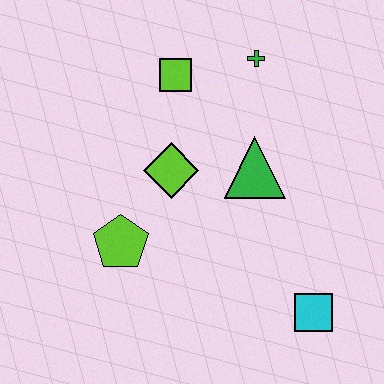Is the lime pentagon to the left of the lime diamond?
Yes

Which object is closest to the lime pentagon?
The lime diamond is closest to the lime pentagon.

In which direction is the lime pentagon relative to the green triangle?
The lime pentagon is to the left of the green triangle.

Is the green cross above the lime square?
Yes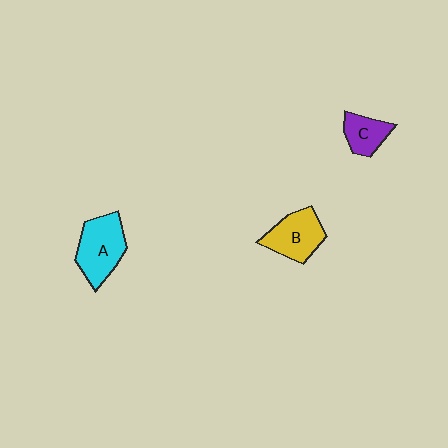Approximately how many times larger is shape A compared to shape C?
Approximately 1.8 times.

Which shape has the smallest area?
Shape C (purple).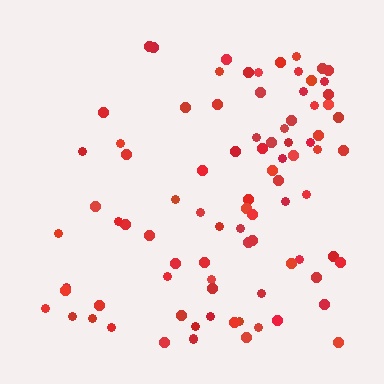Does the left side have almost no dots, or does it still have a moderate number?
Still a moderate number, just noticeably fewer than the right.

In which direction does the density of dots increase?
From left to right, with the right side densest.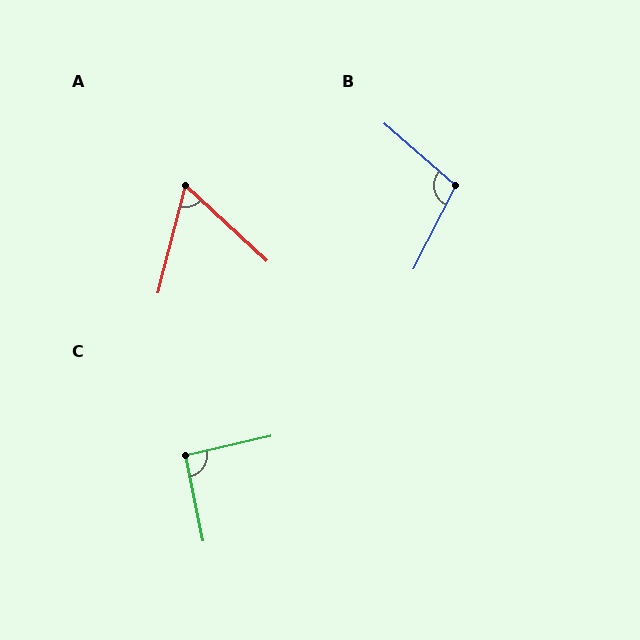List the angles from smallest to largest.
A (62°), C (92°), B (104°).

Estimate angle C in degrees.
Approximately 92 degrees.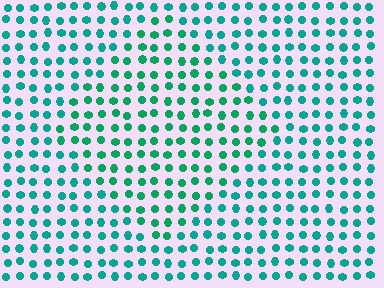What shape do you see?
I see a diamond.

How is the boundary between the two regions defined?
The boundary is defined purely by a slight shift in hue (about 20 degrees). Spacing, size, and orientation are identical on both sides.